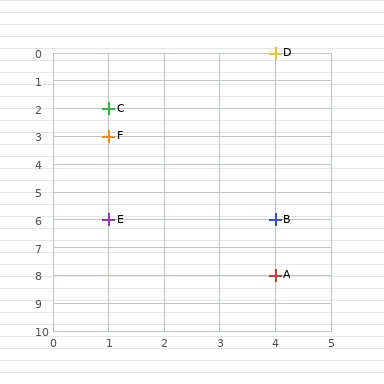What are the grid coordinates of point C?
Point C is at grid coordinates (1, 2).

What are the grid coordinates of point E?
Point E is at grid coordinates (1, 6).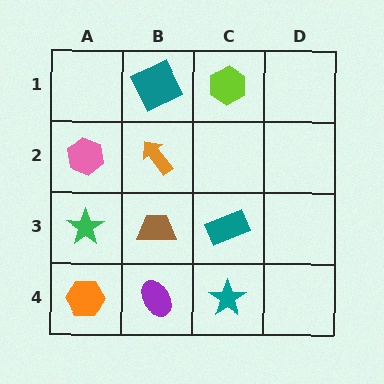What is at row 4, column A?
An orange hexagon.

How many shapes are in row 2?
2 shapes.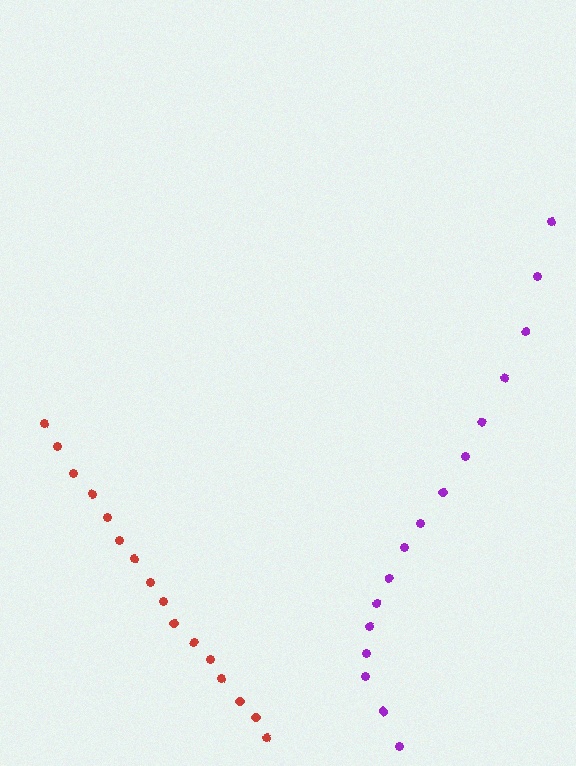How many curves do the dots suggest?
There are 2 distinct paths.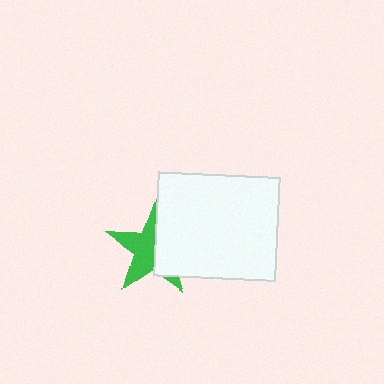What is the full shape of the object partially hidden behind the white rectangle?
The partially hidden object is a green star.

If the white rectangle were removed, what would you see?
You would see the complete green star.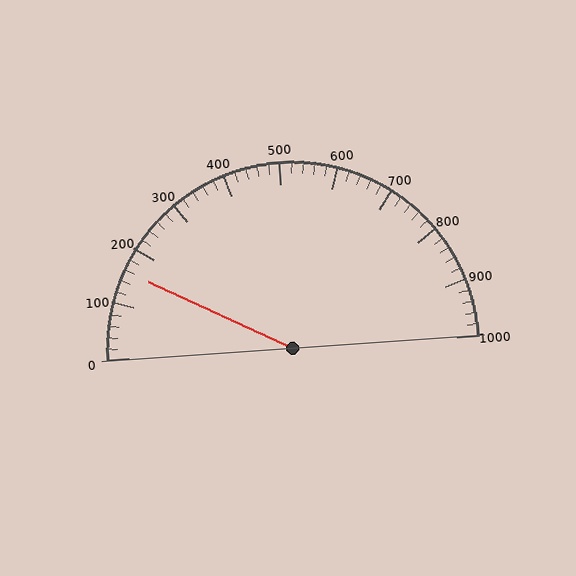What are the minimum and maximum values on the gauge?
The gauge ranges from 0 to 1000.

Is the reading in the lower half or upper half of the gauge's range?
The reading is in the lower half of the range (0 to 1000).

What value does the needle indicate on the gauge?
The needle indicates approximately 160.